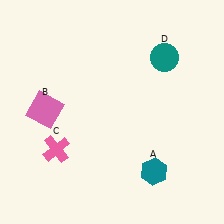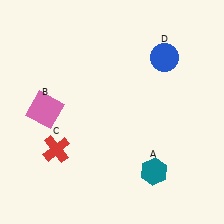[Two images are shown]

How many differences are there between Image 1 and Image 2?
There are 2 differences between the two images.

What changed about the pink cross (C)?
In Image 1, C is pink. In Image 2, it changed to red.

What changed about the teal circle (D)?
In Image 1, D is teal. In Image 2, it changed to blue.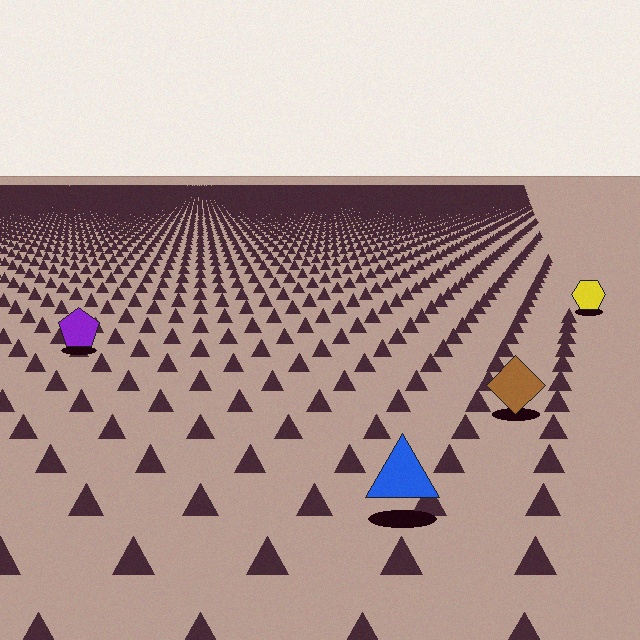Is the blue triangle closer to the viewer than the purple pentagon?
Yes. The blue triangle is closer — you can tell from the texture gradient: the ground texture is coarser near it.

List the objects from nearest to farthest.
From nearest to farthest: the blue triangle, the brown diamond, the purple pentagon, the yellow hexagon.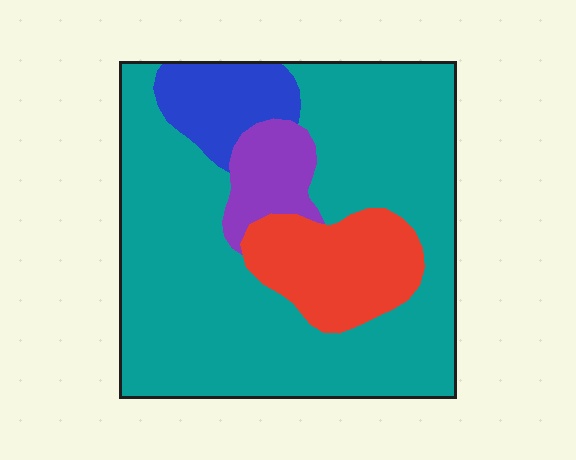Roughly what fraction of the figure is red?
Red takes up about one eighth (1/8) of the figure.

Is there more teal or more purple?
Teal.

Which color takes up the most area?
Teal, at roughly 70%.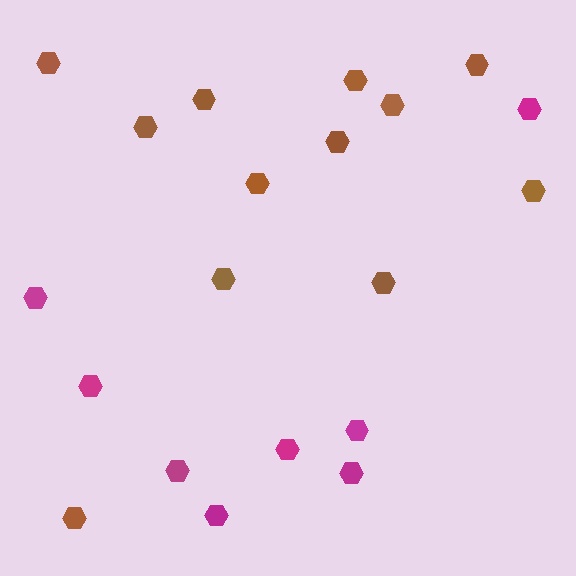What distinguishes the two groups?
There are 2 groups: one group of brown hexagons (12) and one group of magenta hexagons (8).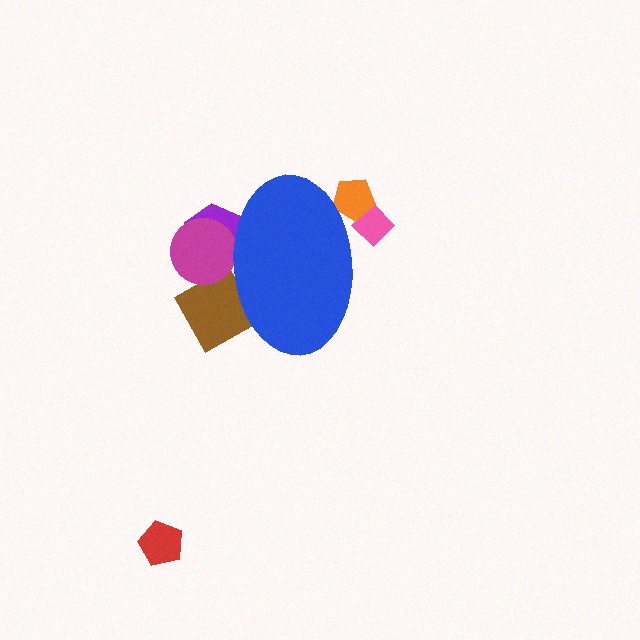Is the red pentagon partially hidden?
No, the red pentagon is fully visible.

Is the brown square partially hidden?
Yes, the brown square is partially hidden behind the blue ellipse.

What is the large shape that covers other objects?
A blue ellipse.